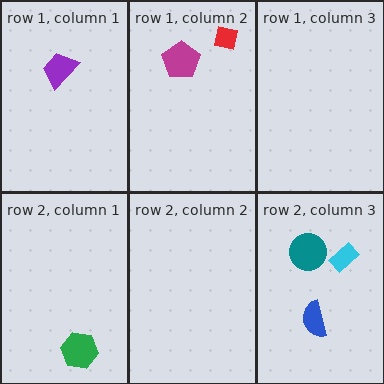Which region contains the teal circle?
The row 2, column 3 region.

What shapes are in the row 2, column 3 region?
The cyan rectangle, the blue semicircle, the teal circle.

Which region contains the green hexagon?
The row 2, column 1 region.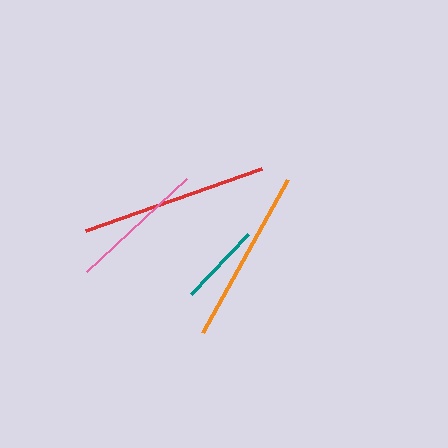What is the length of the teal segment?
The teal segment is approximately 83 pixels long.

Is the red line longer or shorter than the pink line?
The red line is longer than the pink line.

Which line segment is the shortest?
The teal line is the shortest at approximately 83 pixels.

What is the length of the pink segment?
The pink segment is approximately 137 pixels long.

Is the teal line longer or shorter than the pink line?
The pink line is longer than the teal line.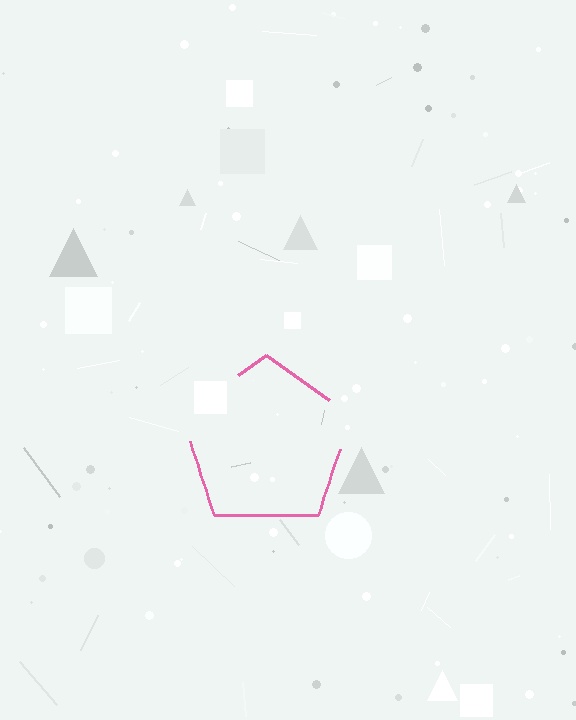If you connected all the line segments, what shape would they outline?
They would outline a pentagon.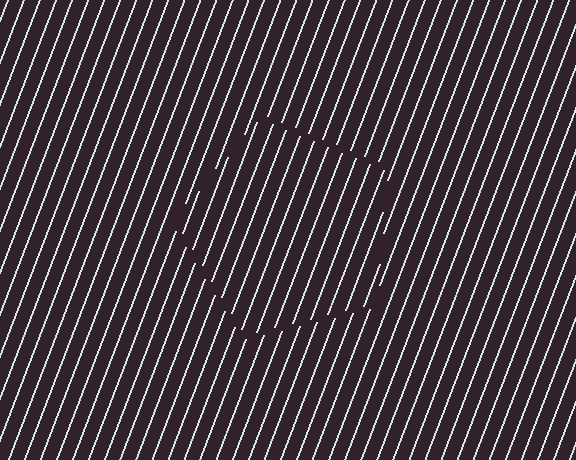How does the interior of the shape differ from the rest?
The interior of the shape contains the same grating, shifted by half a period — the contour is defined by the phase discontinuity where line-ends from the inner and outer gratings abut.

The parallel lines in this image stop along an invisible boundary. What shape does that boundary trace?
An illusory pentagon. The interior of the shape contains the same grating, shifted by half a period — the contour is defined by the phase discontinuity where line-ends from the inner and outer gratings abut.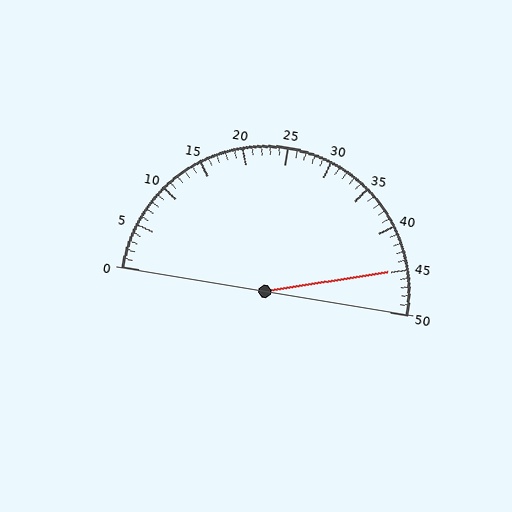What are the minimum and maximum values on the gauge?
The gauge ranges from 0 to 50.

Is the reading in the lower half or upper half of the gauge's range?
The reading is in the upper half of the range (0 to 50).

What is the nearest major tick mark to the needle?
The nearest major tick mark is 45.